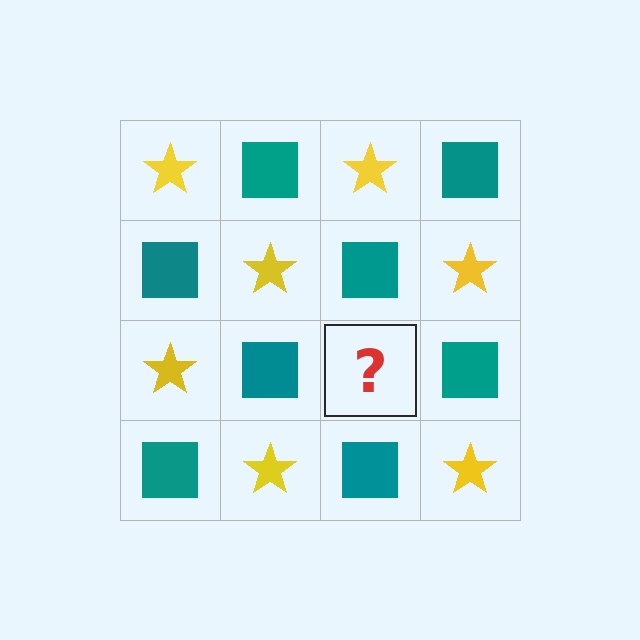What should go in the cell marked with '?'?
The missing cell should contain a yellow star.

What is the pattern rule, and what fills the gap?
The rule is that it alternates yellow star and teal square in a checkerboard pattern. The gap should be filled with a yellow star.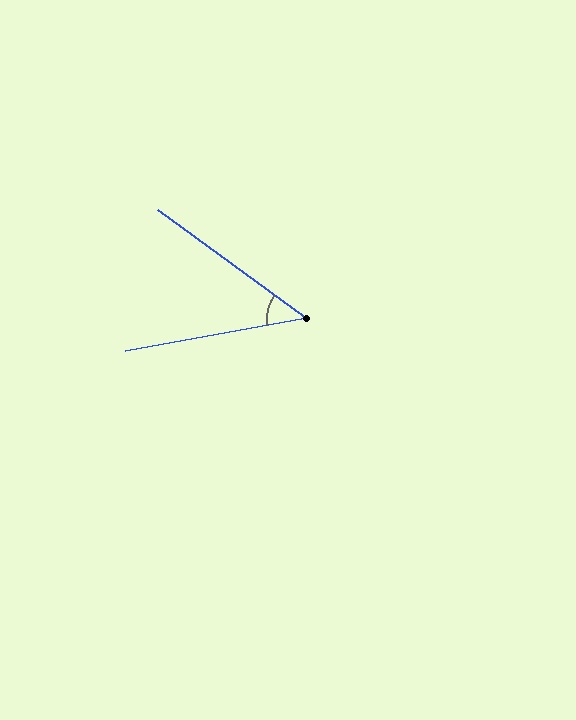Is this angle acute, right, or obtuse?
It is acute.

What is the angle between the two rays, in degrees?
Approximately 46 degrees.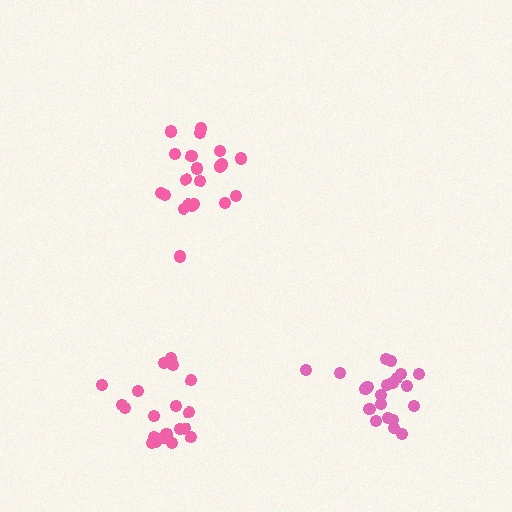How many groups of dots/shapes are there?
There are 3 groups.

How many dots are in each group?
Group 1: 21 dots, Group 2: 21 dots, Group 3: 21 dots (63 total).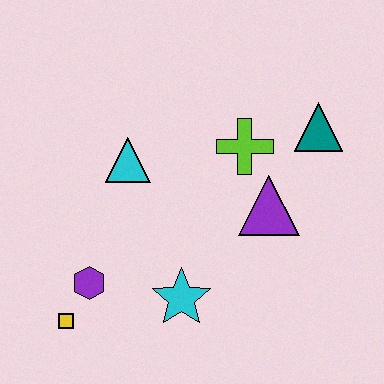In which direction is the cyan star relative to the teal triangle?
The cyan star is below the teal triangle.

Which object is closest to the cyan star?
The purple hexagon is closest to the cyan star.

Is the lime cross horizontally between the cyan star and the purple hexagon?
No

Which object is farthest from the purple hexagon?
The teal triangle is farthest from the purple hexagon.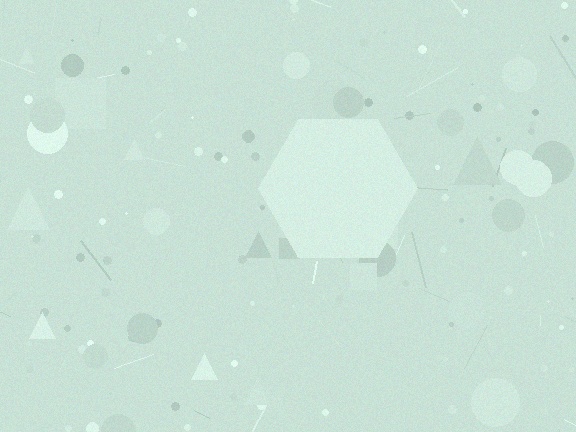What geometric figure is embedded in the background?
A hexagon is embedded in the background.